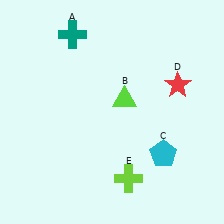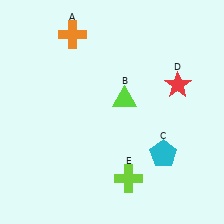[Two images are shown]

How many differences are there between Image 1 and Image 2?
There is 1 difference between the two images.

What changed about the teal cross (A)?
In Image 1, A is teal. In Image 2, it changed to orange.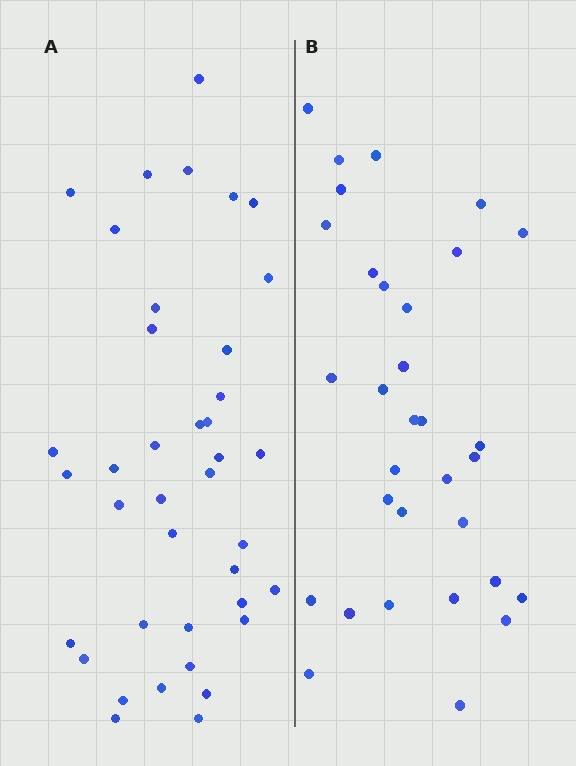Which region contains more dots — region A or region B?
Region A (the left region) has more dots.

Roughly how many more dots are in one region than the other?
Region A has roughly 8 or so more dots than region B.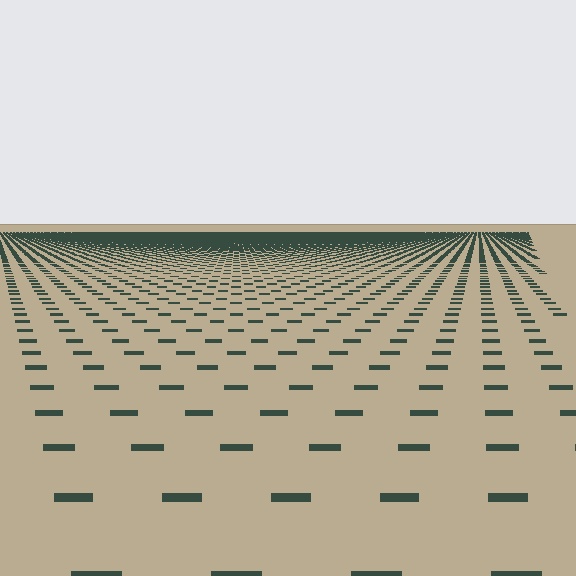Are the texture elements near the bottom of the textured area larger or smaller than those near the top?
Larger. Near the bottom, elements are closer to the viewer and appear at a bigger on-screen size.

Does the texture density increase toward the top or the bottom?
Density increases toward the top.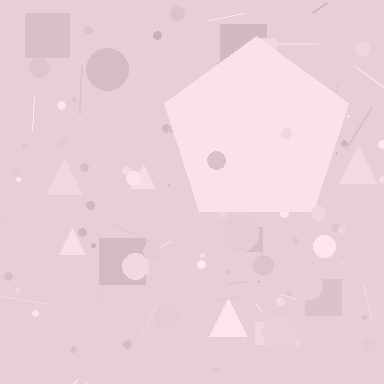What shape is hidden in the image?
A pentagon is hidden in the image.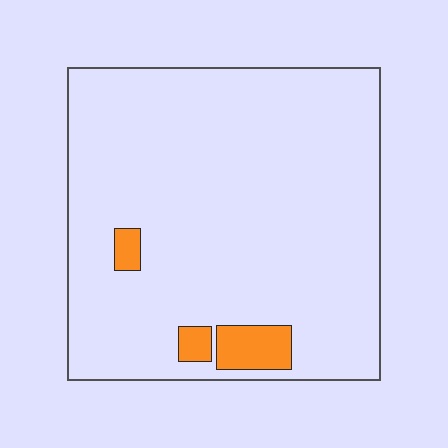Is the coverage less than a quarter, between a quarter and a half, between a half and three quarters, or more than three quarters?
Less than a quarter.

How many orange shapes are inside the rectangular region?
3.